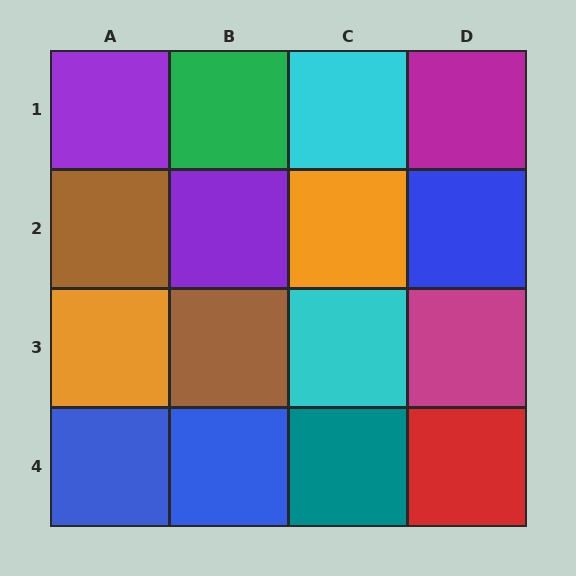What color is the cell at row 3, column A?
Orange.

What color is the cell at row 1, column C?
Cyan.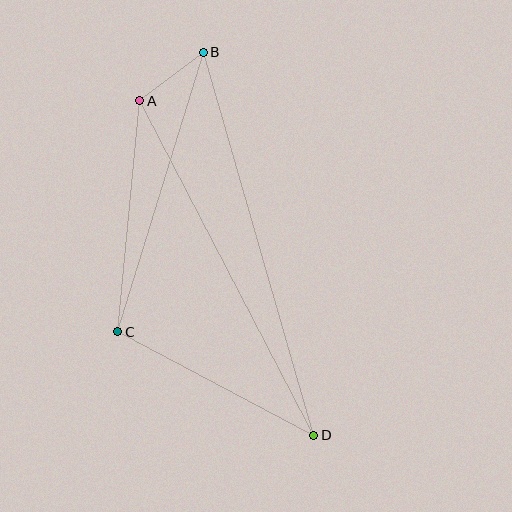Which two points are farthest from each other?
Points B and D are farthest from each other.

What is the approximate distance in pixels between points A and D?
The distance between A and D is approximately 377 pixels.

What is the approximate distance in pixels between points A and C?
The distance between A and C is approximately 232 pixels.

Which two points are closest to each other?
Points A and B are closest to each other.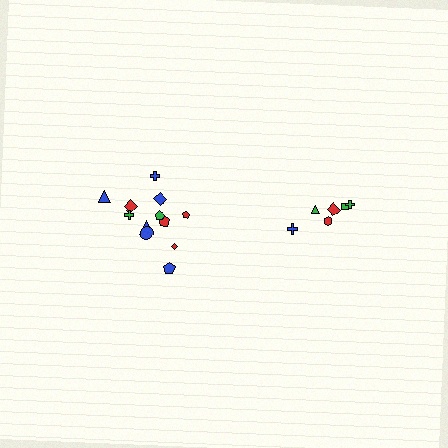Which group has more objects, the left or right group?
The left group.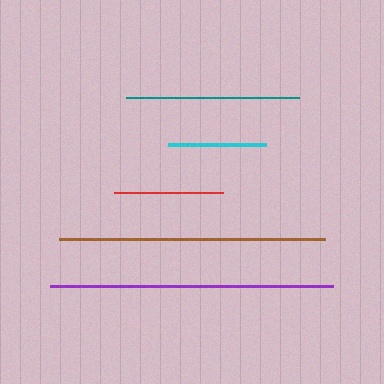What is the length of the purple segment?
The purple segment is approximately 284 pixels long.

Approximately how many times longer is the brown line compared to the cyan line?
The brown line is approximately 2.7 times the length of the cyan line.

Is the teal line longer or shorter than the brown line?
The brown line is longer than the teal line.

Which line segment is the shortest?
The cyan line is the shortest at approximately 98 pixels.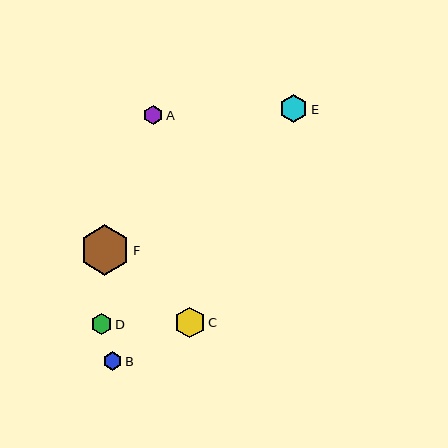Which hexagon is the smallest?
Hexagon B is the smallest with a size of approximately 18 pixels.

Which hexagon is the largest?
Hexagon F is the largest with a size of approximately 50 pixels.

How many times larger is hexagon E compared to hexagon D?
Hexagon E is approximately 1.3 times the size of hexagon D.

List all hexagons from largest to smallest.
From largest to smallest: F, C, E, D, A, B.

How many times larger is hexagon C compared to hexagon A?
Hexagon C is approximately 1.6 times the size of hexagon A.